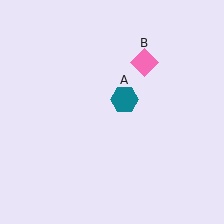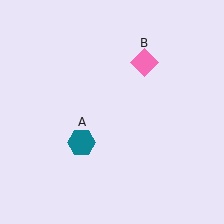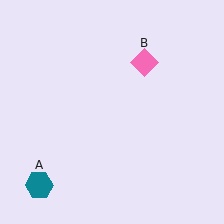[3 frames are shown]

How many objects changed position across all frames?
1 object changed position: teal hexagon (object A).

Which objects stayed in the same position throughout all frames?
Pink diamond (object B) remained stationary.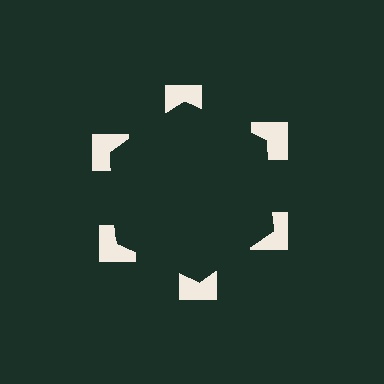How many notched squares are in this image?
There are 6 — one at each vertex of the illusory hexagon.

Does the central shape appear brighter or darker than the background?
It typically appears slightly darker than the background, even though no actual brightness change is drawn.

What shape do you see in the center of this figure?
An illusory hexagon — its edges are inferred from the aligned wedge cuts in the notched squares, not physically drawn.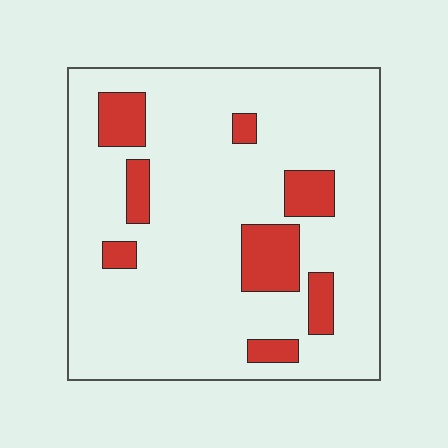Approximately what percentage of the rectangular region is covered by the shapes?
Approximately 15%.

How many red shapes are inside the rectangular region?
8.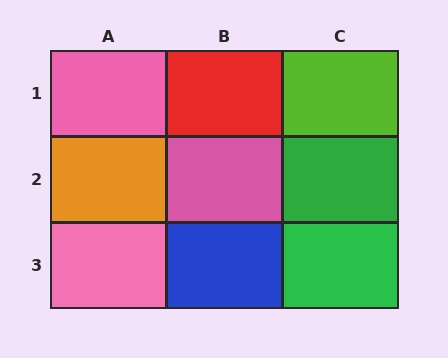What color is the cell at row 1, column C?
Lime.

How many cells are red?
1 cell is red.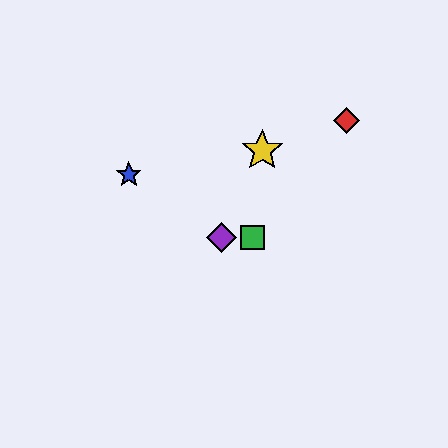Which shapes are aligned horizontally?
The green square, the purple diamond are aligned horizontally.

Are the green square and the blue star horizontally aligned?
No, the green square is at y≈238 and the blue star is at y≈175.